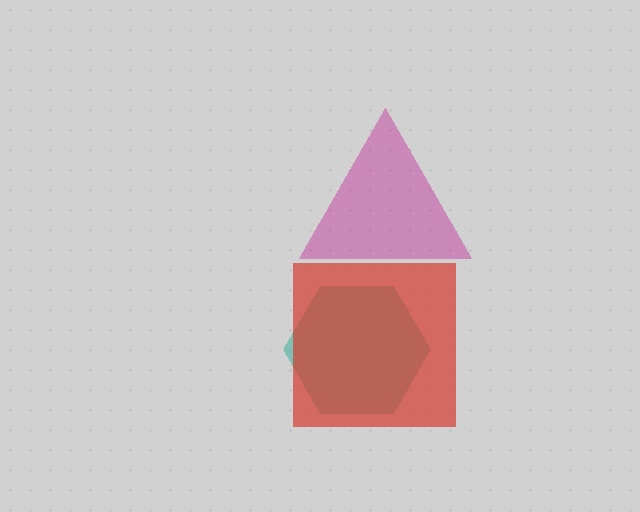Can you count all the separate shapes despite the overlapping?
Yes, there are 3 separate shapes.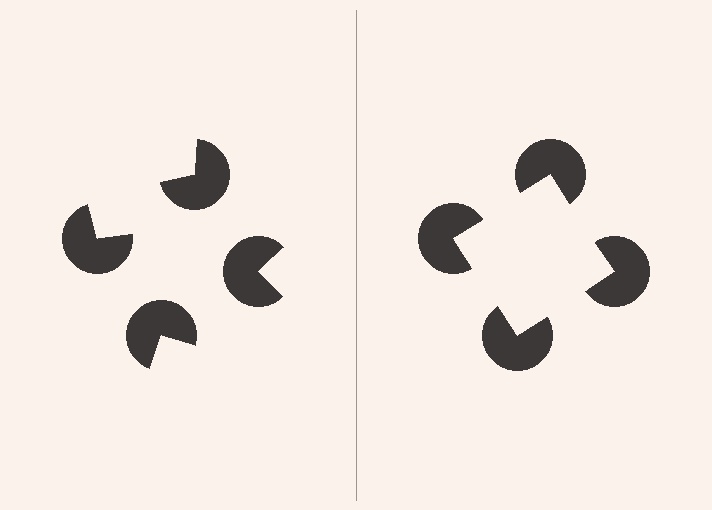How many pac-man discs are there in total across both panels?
8 — 4 on each side.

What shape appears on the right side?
An illusory square.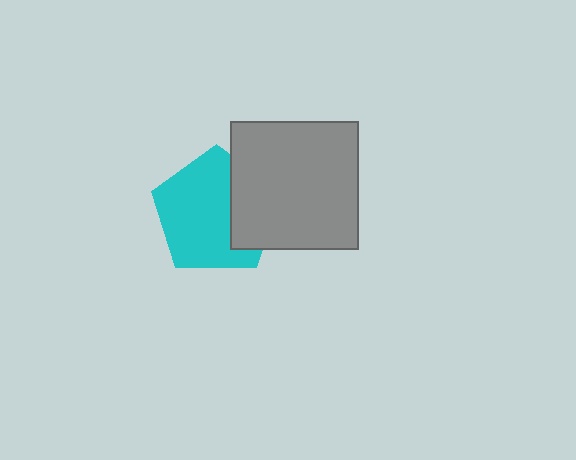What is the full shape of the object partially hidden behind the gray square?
The partially hidden object is a cyan pentagon.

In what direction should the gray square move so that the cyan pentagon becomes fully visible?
The gray square should move right. That is the shortest direction to clear the overlap and leave the cyan pentagon fully visible.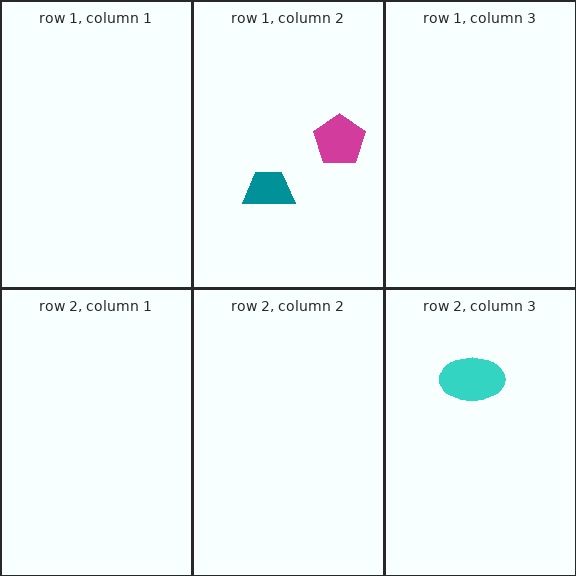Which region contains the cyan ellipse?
The row 2, column 3 region.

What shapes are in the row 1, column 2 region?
The teal trapezoid, the magenta pentagon.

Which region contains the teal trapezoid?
The row 1, column 2 region.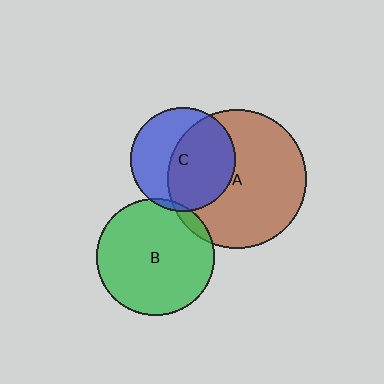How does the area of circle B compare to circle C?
Approximately 1.3 times.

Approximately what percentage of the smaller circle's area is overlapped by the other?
Approximately 5%.